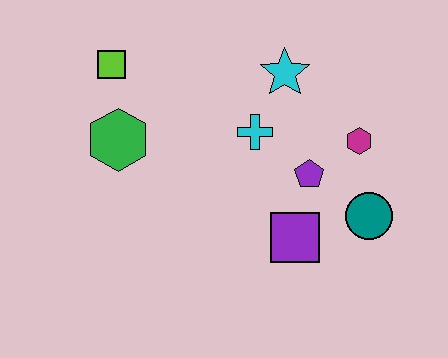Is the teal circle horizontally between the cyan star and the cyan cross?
No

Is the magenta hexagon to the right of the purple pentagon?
Yes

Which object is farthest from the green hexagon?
The teal circle is farthest from the green hexagon.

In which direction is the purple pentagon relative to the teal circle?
The purple pentagon is to the left of the teal circle.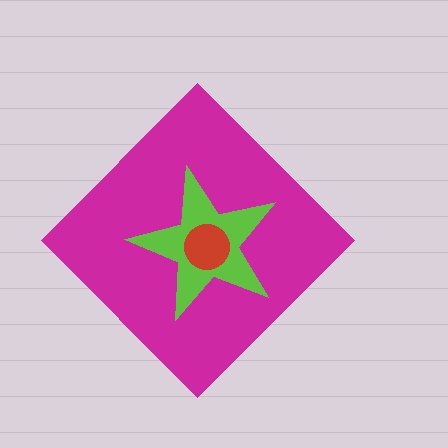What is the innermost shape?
The red circle.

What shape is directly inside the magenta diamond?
The lime star.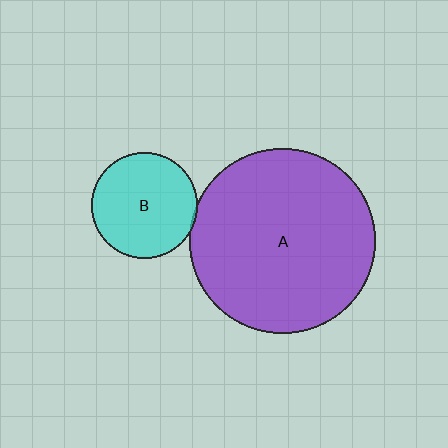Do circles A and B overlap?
Yes.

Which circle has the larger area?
Circle A (purple).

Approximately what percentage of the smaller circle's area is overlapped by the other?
Approximately 5%.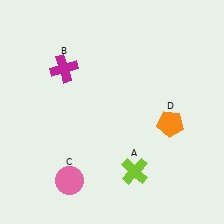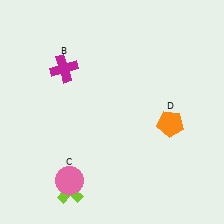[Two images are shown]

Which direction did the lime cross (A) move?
The lime cross (A) moved left.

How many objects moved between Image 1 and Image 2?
1 object moved between the two images.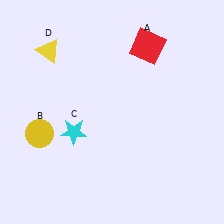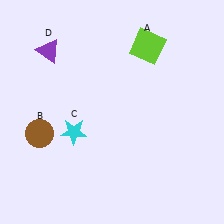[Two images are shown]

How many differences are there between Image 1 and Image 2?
There are 3 differences between the two images.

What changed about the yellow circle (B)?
In Image 1, B is yellow. In Image 2, it changed to brown.